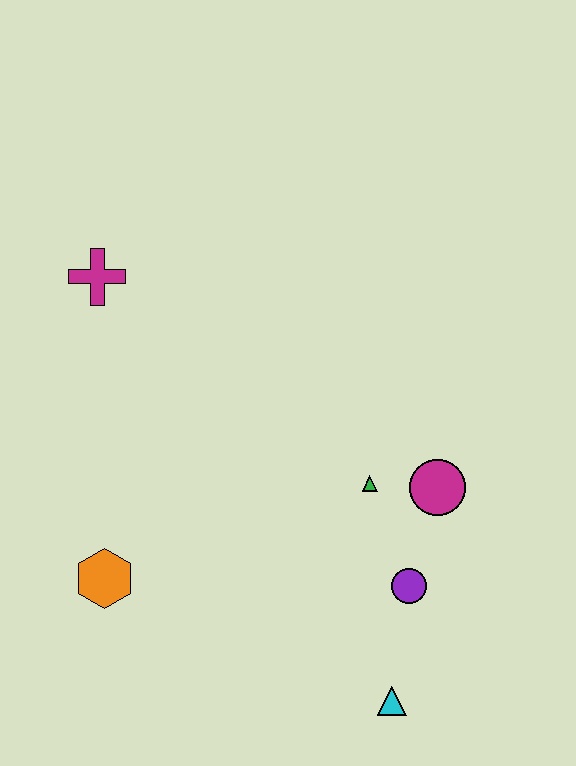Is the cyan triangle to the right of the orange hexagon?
Yes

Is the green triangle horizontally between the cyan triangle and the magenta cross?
Yes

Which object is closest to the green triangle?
The magenta circle is closest to the green triangle.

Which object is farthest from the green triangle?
The magenta cross is farthest from the green triangle.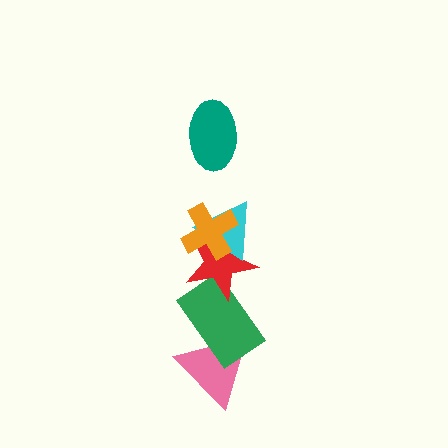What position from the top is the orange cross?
The orange cross is 2nd from the top.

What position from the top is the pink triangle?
The pink triangle is 6th from the top.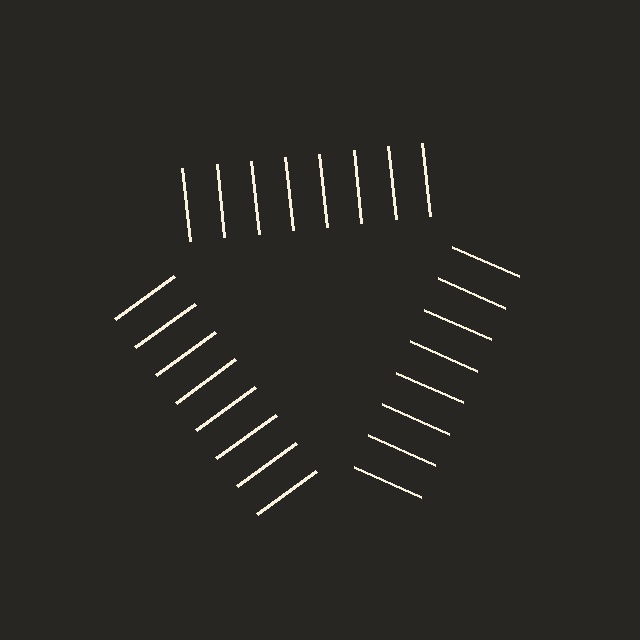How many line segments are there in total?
24 — 8 along each of the 3 edges.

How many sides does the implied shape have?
3 sides — the line-ends trace a triangle.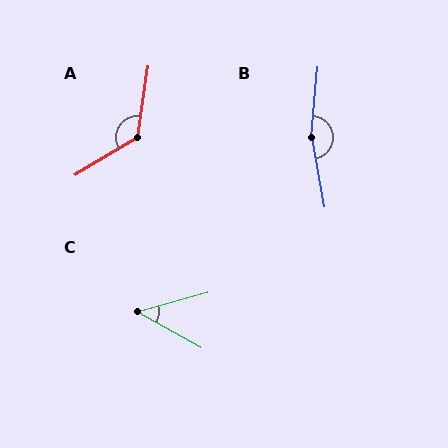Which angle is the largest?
B, at approximately 165 degrees.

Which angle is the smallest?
C, at approximately 45 degrees.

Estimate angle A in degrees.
Approximately 130 degrees.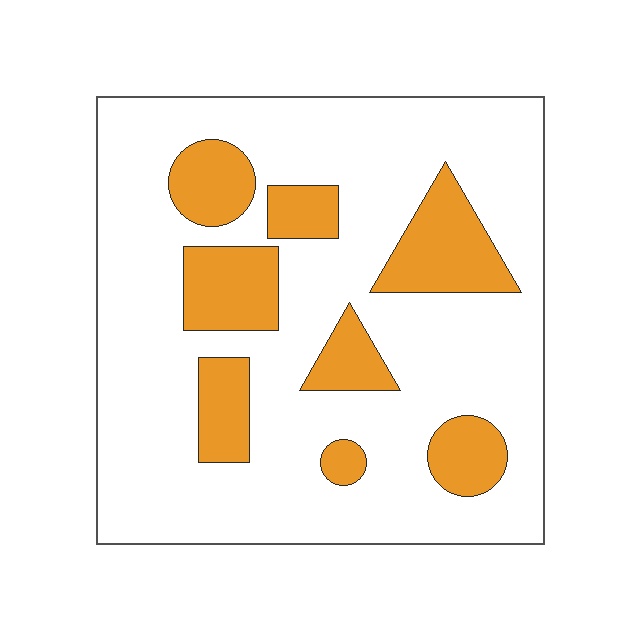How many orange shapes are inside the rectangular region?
8.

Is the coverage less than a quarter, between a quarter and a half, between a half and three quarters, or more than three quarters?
Less than a quarter.